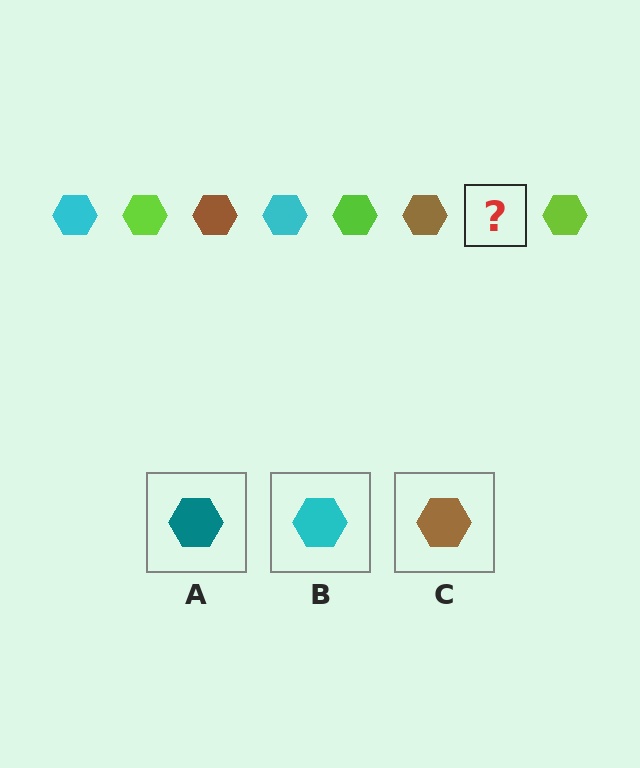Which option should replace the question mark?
Option B.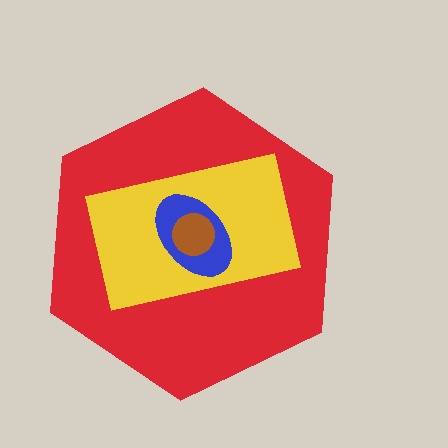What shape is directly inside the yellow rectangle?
The blue ellipse.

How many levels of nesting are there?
4.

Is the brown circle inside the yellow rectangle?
Yes.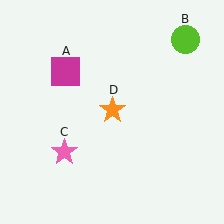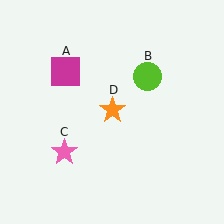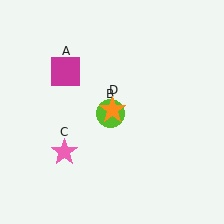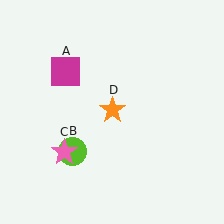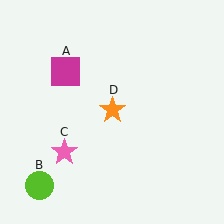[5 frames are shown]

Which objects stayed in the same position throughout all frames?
Magenta square (object A) and pink star (object C) and orange star (object D) remained stationary.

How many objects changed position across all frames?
1 object changed position: lime circle (object B).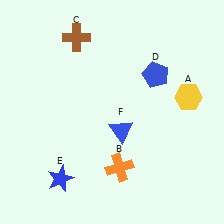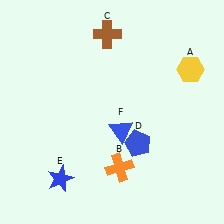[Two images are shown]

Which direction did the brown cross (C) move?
The brown cross (C) moved right.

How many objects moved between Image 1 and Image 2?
3 objects moved between the two images.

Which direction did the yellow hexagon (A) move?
The yellow hexagon (A) moved up.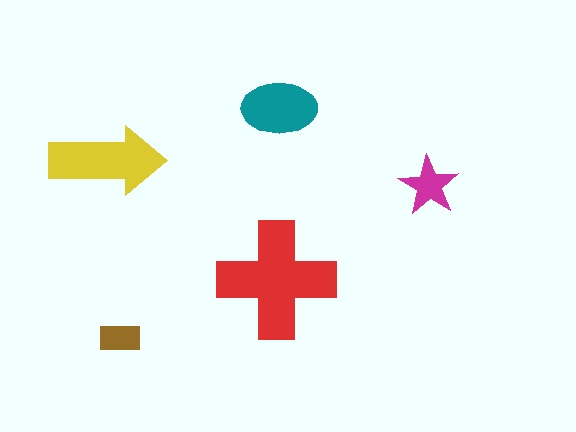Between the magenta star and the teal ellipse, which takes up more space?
The teal ellipse.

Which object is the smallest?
The brown rectangle.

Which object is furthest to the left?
The yellow arrow is leftmost.